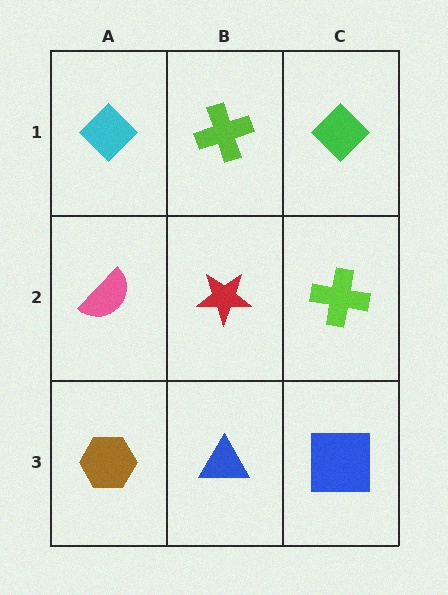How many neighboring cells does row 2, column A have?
3.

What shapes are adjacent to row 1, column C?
A lime cross (row 2, column C), a lime cross (row 1, column B).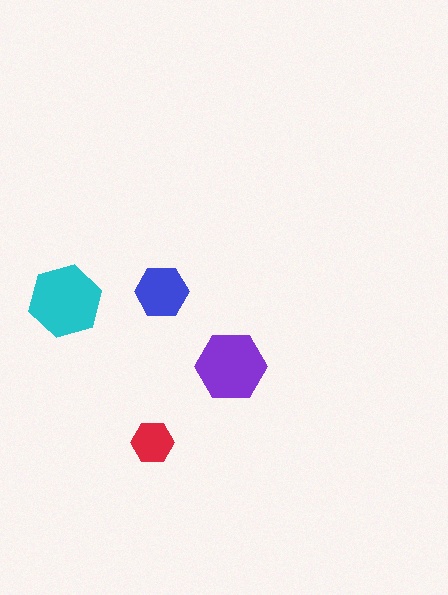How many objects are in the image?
There are 4 objects in the image.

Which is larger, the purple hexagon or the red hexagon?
The purple one.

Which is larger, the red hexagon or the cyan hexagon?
The cyan one.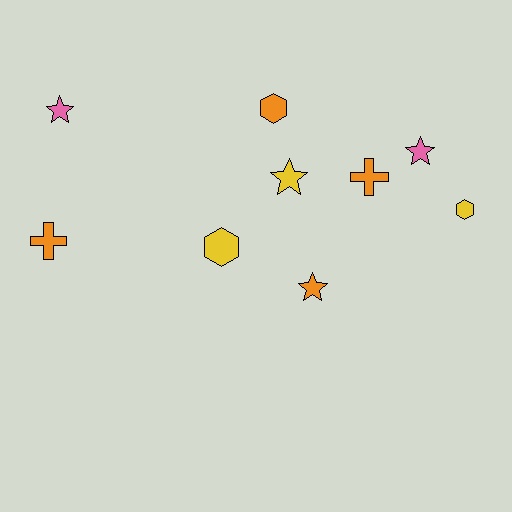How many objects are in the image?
There are 9 objects.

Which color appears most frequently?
Orange, with 4 objects.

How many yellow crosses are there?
There are no yellow crosses.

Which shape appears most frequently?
Star, with 4 objects.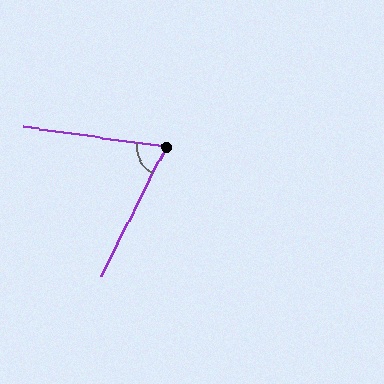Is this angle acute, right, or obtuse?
It is acute.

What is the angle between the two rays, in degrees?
Approximately 71 degrees.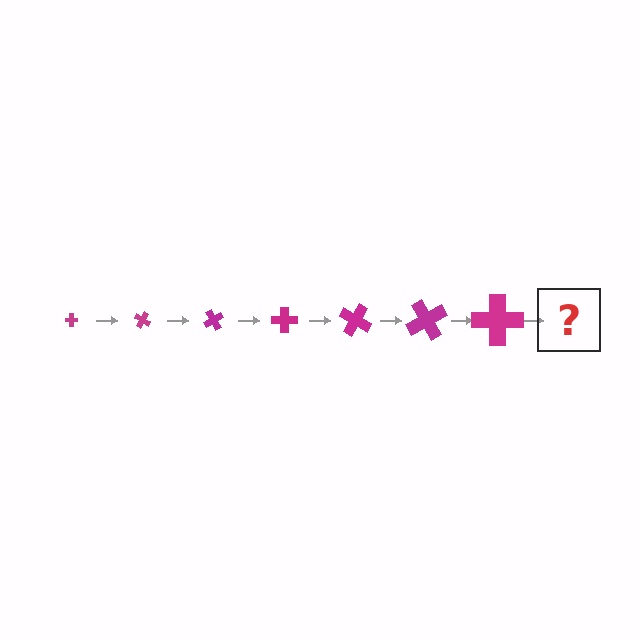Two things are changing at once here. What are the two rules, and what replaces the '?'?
The two rules are that the cross grows larger each step and it rotates 30 degrees each step. The '?' should be a cross, larger than the previous one and rotated 210 degrees from the start.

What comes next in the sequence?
The next element should be a cross, larger than the previous one and rotated 210 degrees from the start.